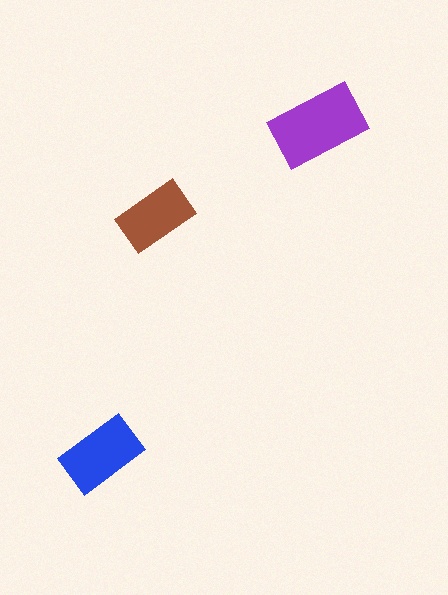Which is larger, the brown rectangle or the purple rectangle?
The purple one.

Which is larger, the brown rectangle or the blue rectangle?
The blue one.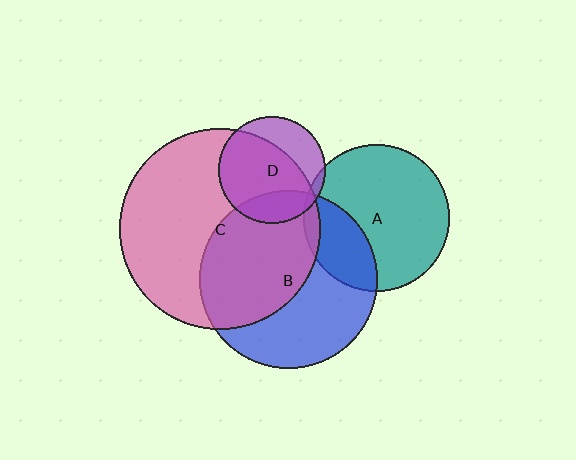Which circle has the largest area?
Circle C (pink).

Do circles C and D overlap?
Yes.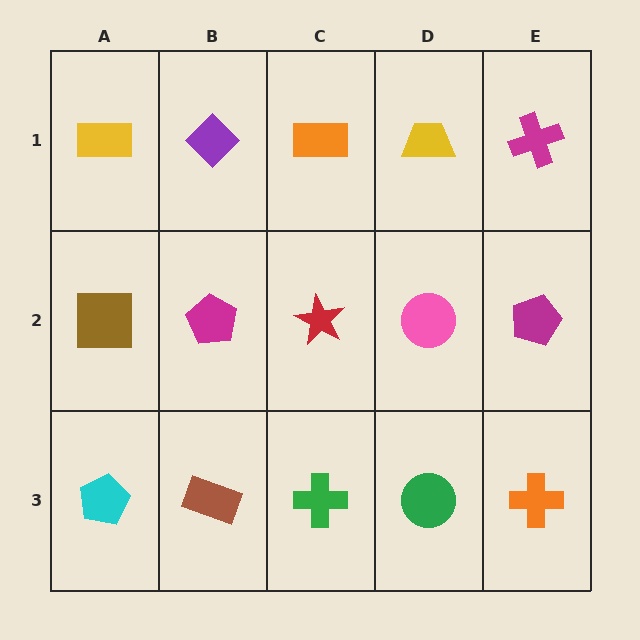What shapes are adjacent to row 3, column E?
A magenta pentagon (row 2, column E), a green circle (row 3, column D).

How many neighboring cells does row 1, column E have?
2.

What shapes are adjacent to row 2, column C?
An orange rectangle (row 1, column C), a green cross (row 3, column C), a magenta pentagon (row 2, column B), a pink circle (row 2, column D).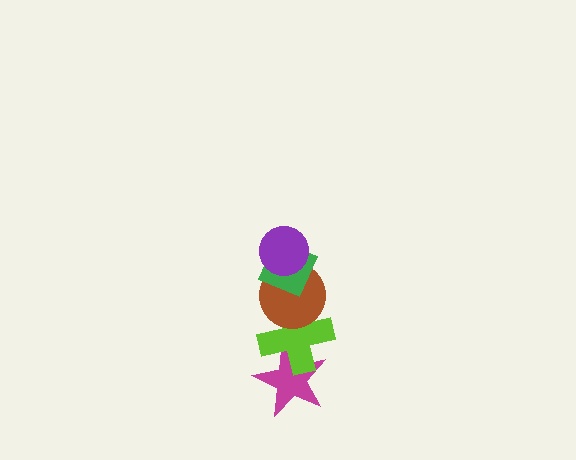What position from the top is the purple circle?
The purple circle is 1st from the top.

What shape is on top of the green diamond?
The purple circle is on top of the green diamond.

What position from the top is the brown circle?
The brown circle is 3rd from the top.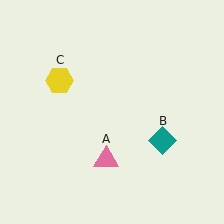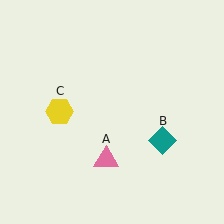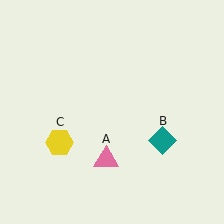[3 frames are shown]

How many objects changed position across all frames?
1 object changed position: yellow hexagon (object C).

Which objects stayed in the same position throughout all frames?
Pink triangle (object A) and teal diamond (object B) remained stationary.